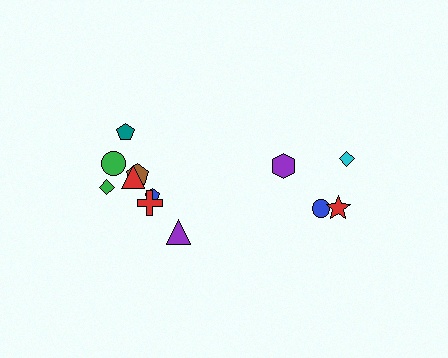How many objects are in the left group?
There are 8 objects.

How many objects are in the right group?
There are 4 objects.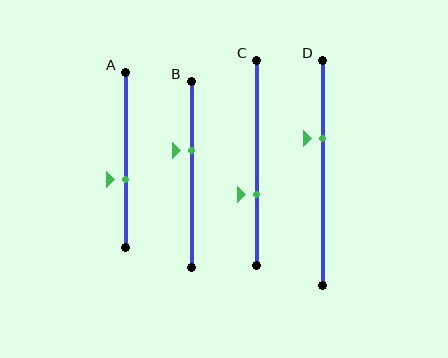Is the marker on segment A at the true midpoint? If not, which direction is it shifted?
No, the marker on segment A is shifted downward by about 11% of the segment length.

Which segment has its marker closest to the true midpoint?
Segment A has its marker closest to the true midpoint.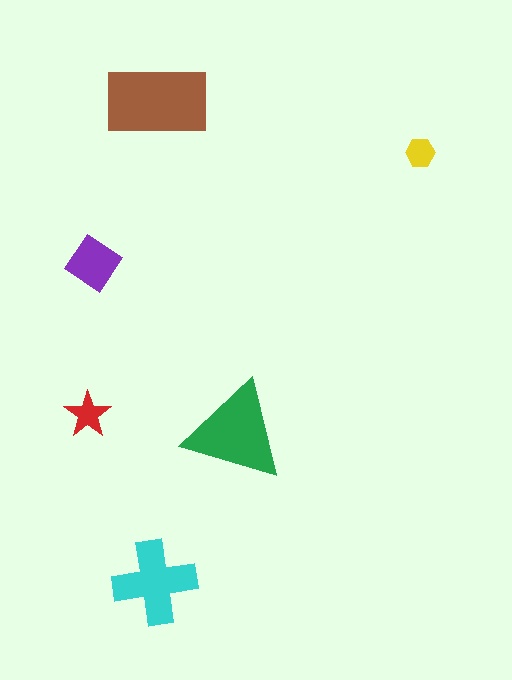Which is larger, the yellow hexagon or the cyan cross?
The cyan cross.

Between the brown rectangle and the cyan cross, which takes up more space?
The brown rectangle.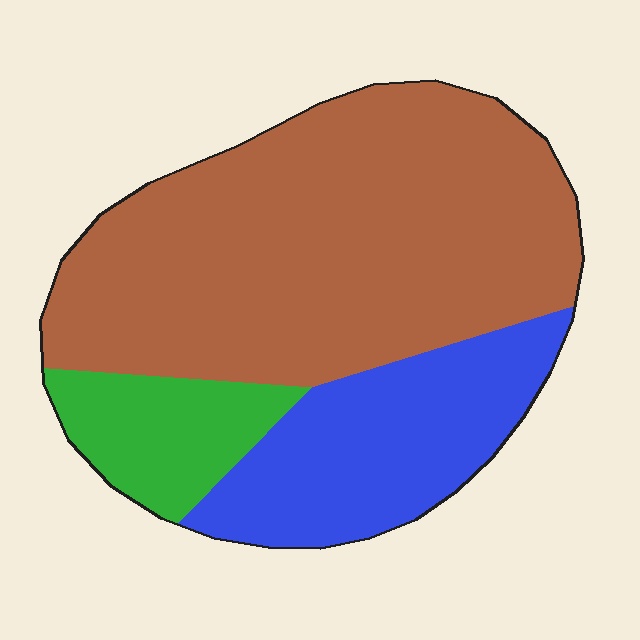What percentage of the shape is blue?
Blue covers 25% of the shape.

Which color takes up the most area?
Brown, at roughly 65%.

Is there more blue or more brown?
Brown.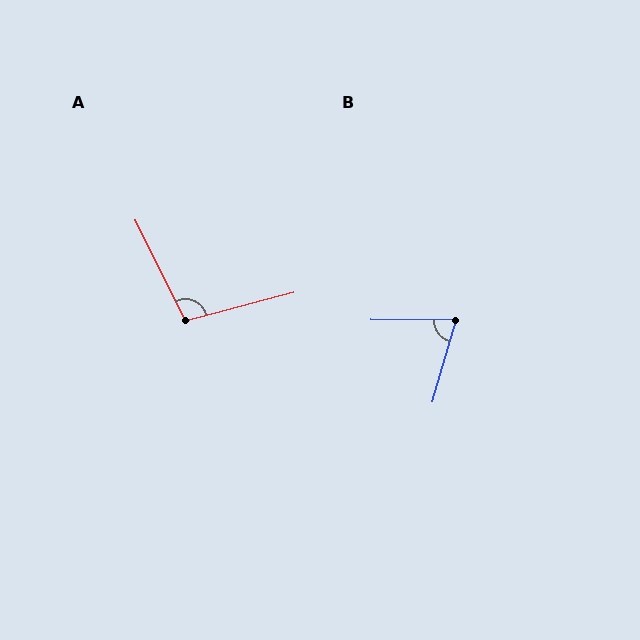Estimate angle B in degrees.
Approximately 75 degrees.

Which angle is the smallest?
B, at approximately 75 degrees.